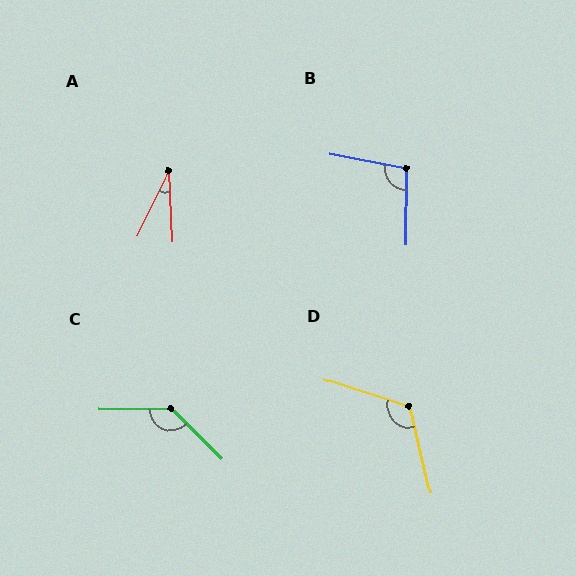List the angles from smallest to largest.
A (29°), B (100°), D (121°), C (136°).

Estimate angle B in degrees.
Approximately 100 degrees.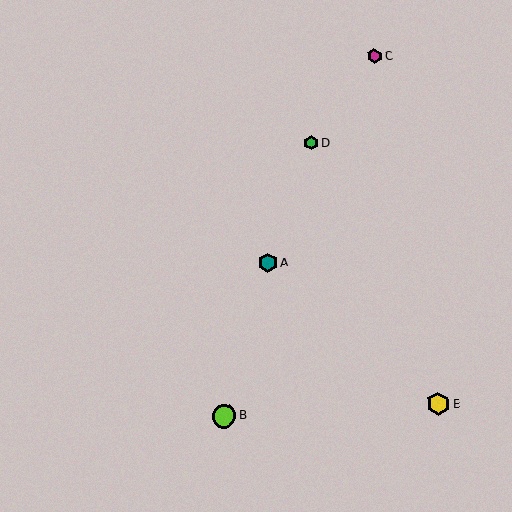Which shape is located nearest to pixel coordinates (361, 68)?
The magenta hexagon (labeled C) at (374, 56) is nearest to that location.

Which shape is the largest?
The lime circle (labeled B) is the largest.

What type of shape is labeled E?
Shape E is a yellow hexagon.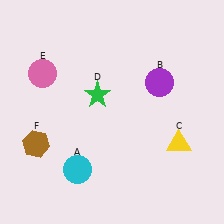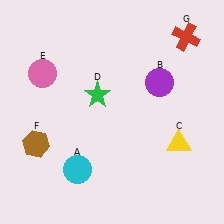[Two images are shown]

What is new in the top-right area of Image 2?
A red cross (G) was added in the top-right area of Image 2.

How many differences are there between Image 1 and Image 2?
There is 1 difference between the two images.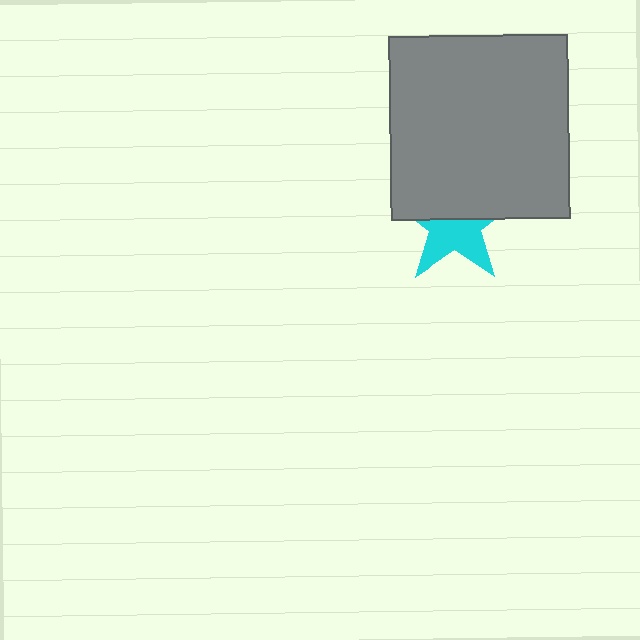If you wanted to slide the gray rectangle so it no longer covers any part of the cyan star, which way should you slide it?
Slide it up — that is the most direct way to separate the two shapes.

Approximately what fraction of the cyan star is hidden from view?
Roughly 49% of the cyan star is hidden behind the gray rectangle.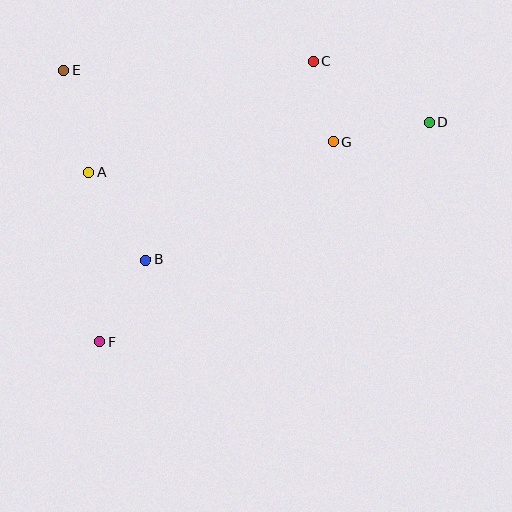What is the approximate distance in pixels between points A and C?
The distance between A and C is approximately 250 pixels.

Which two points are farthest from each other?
Points D and F are farthest from each other.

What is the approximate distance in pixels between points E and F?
The distance between E and F is approximately 274 pixels.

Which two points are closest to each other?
Points C and G are closest to each other.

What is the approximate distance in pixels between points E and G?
The distance between E and G is approximately 279 pixels.